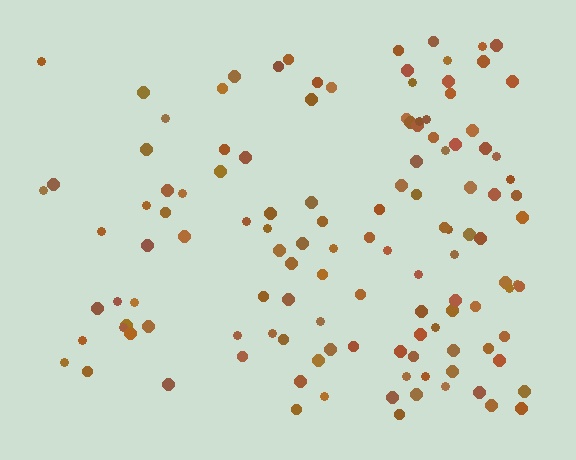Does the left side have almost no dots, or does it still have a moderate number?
Still a moderate number, just noticeably fewer than the right.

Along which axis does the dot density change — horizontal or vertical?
Horizontal.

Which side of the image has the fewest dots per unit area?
The left.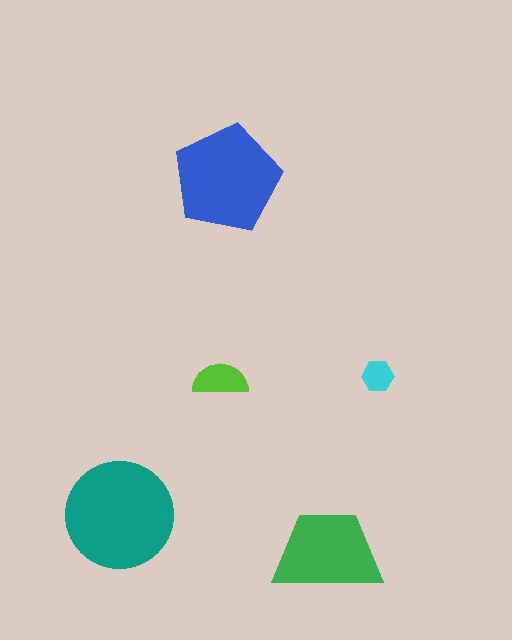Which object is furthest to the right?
The cyan hexagon is rightmost.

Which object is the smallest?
The cyan hexagon.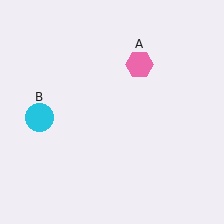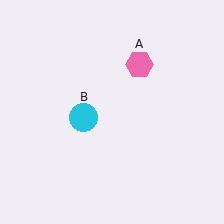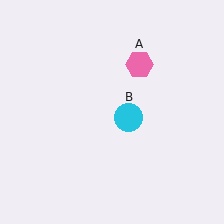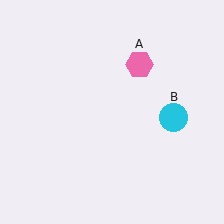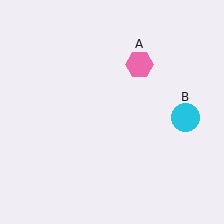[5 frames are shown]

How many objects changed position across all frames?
1 object changed position: cyan circle (object B).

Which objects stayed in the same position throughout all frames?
Pink hexagon (object A) remained stationary.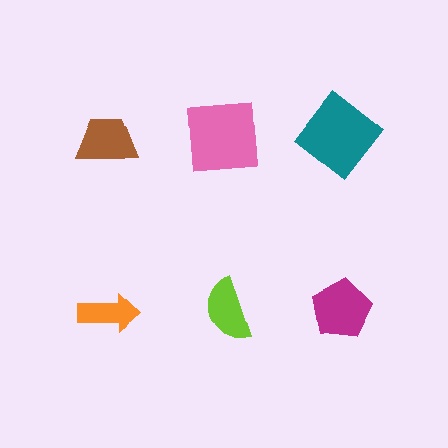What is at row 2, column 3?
A magenta pentagon.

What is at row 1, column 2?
A pink square.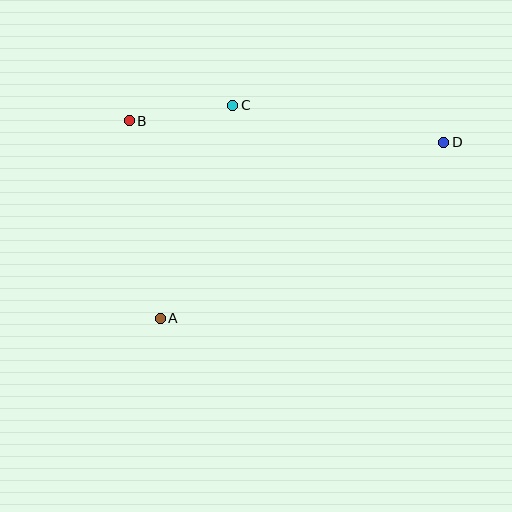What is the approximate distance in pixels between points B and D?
The distance between B and D is approximately 315 pixels.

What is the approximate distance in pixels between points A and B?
The distance between A and B is approximately 200 pixels.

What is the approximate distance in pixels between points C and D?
The distance between C and D is approximately 214 pixels.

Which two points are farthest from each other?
Points A and D are farthest from each other.